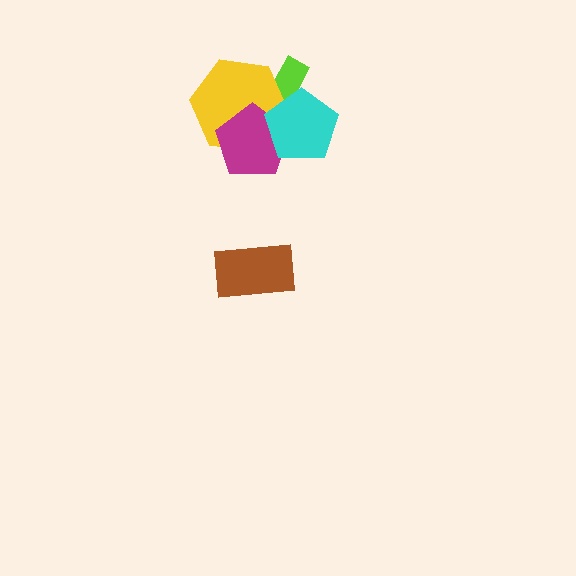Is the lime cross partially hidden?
Yes, it is partially covered by another shape.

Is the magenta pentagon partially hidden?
Yes, it is partially covered by another shape.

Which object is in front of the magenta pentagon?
The cyan pentagon is in front of the magenta pentagon.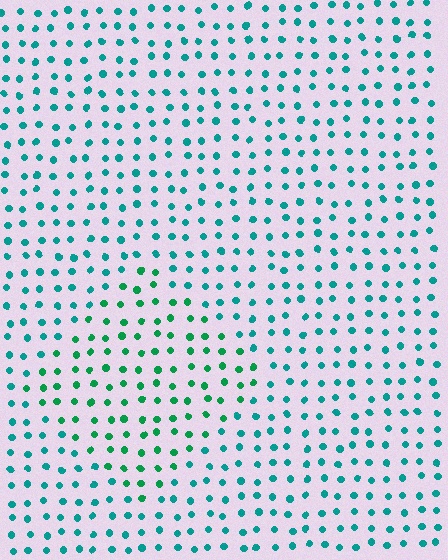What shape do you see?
I see a diamond.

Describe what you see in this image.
The image is filled with small teal elements in a uniform arrangement. A diamond-shaped region is visible where the elements are tinted to a slightly different hue, forming a subtle color boundary.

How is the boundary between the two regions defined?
The boundary is defined purely by a slight shift in hue (about 30 degrees). Spacing, size, and orientation are identical on both sides.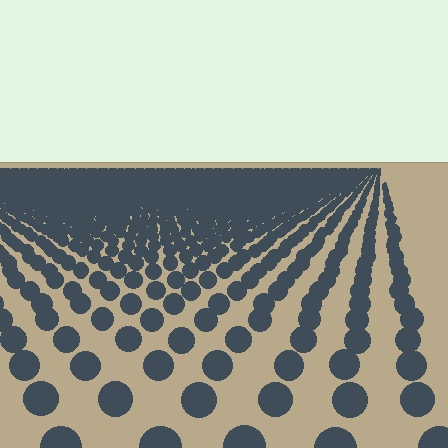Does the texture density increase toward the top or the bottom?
Density increases toward the top.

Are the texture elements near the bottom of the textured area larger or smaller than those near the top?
Larger. Near the bottom, elements are closer to the viewer and appear at a bigger on-screen size.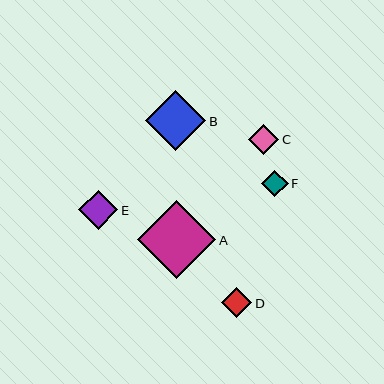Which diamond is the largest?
Diamond A is the largest with a size of approximately 78 pixels.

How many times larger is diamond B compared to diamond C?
Diamond B is approximately 2.0 times the size of diamond C.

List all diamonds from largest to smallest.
From largest to smallest: A, B, E, C, D, F.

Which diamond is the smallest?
Diamond F is the smallest with a size of approximately 26 pixels.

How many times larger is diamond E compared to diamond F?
Diamond E is approximately 1.5 times the size of diamond F.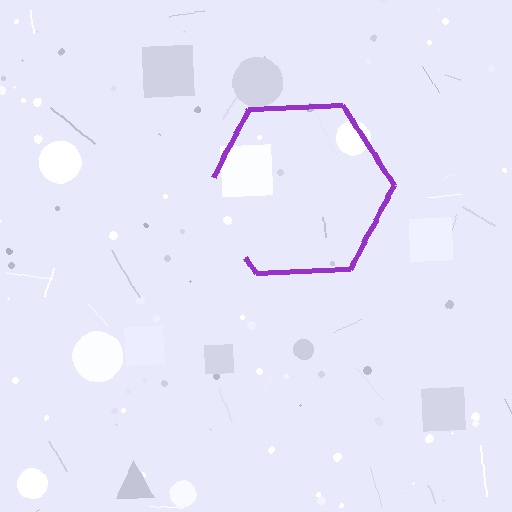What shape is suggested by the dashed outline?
The dashed outline suggests a hexagon.